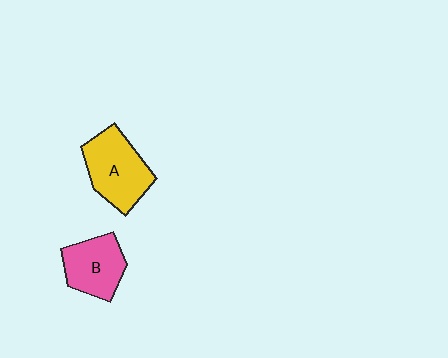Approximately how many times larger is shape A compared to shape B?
Approximately 1.2 times.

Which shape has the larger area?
Shape A (yellow).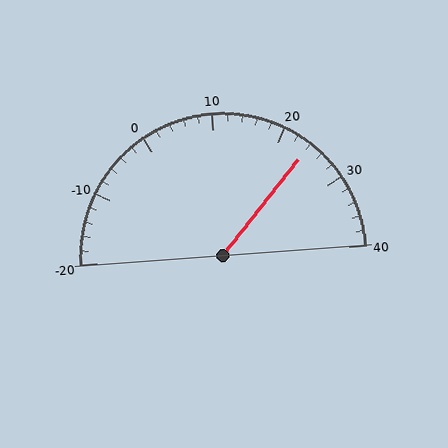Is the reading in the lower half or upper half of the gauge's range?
The reading is in the upper half of the range (-20 to 40).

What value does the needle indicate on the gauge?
The needle indicates approximately 24.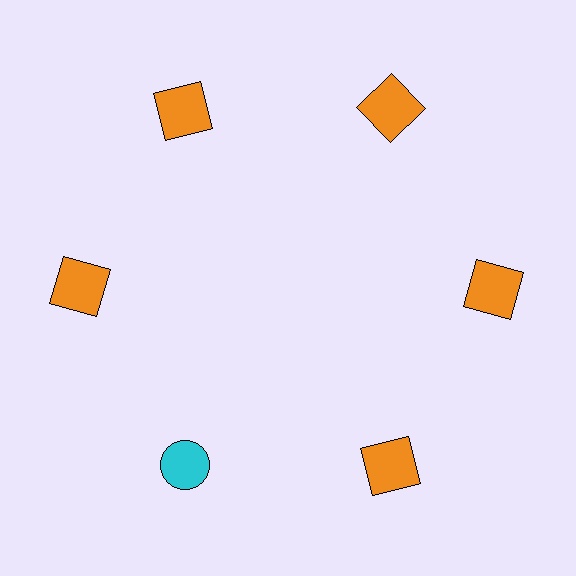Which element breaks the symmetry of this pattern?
The cyan circle at roughly the 7 o'clock position breaks the symmetry. All other shapes are orange squares.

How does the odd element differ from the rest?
It differs in both color (cyan instead of orange) and shape (circle instead of square).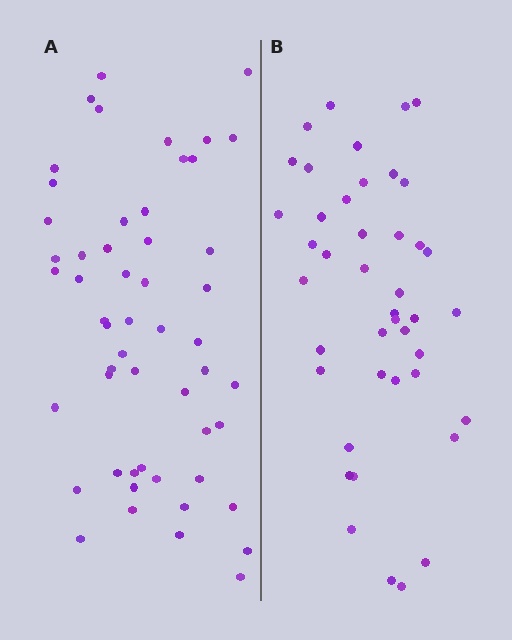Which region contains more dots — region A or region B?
Region A (the left region) has more dots.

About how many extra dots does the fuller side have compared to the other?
Region A has roughly 10 or so more dots than region B.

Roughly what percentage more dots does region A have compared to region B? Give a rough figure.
About 25% more.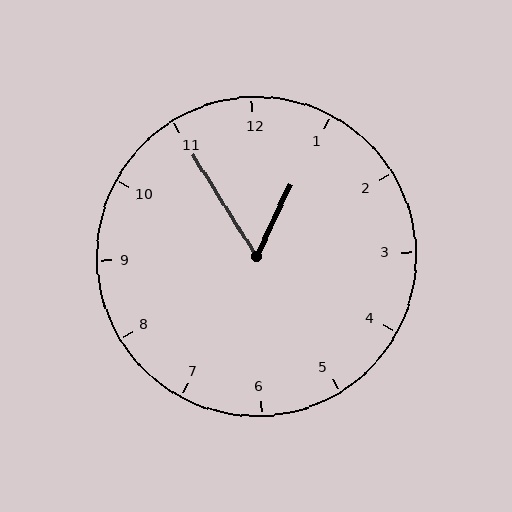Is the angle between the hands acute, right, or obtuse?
It is acute.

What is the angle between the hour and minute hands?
Approximately 58 degrees.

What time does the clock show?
12:55.